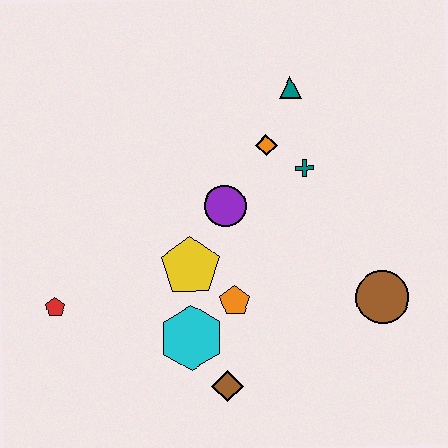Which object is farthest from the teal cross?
The red pentagon is farthest from the teal cross.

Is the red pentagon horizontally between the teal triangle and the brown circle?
No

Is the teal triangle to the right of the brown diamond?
Yes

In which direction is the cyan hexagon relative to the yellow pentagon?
The cyan hexagon is below the yellow pentagon.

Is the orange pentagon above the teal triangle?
No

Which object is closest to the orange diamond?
The teal cross is closest to the orange diamond.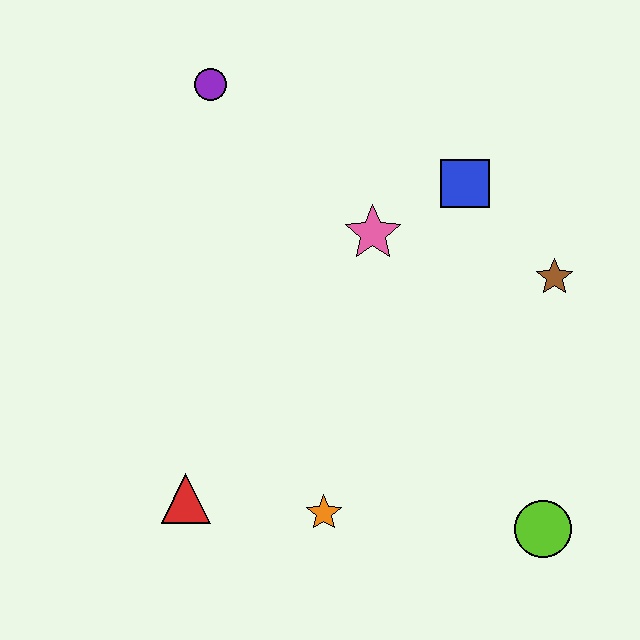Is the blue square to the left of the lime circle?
Yes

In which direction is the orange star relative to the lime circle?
The orange star is to the left of the lime circle.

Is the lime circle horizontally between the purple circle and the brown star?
Yes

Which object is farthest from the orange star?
The purple circle is farthest from the orange star.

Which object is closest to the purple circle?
The pink star is closest to the purple circle.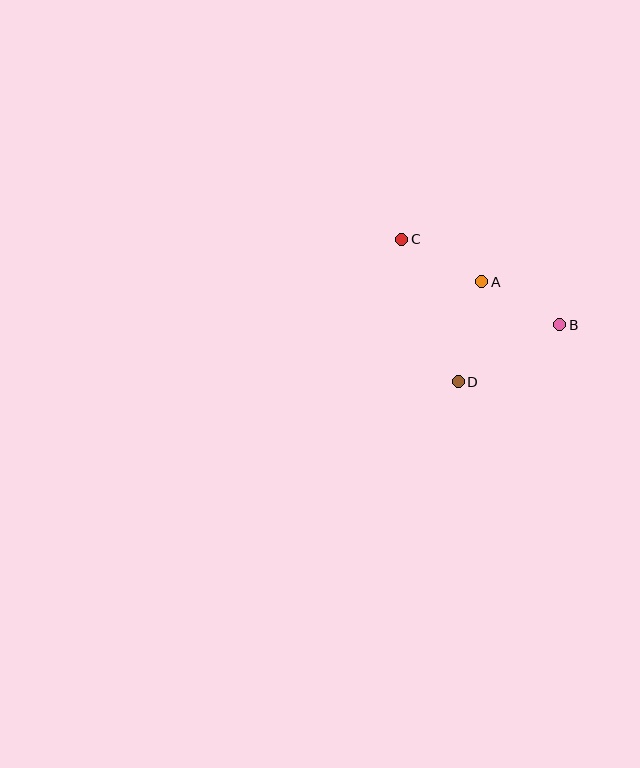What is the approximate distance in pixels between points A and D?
The distance between A and D is approximately 103 pixels.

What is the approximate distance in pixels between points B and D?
The distance between B and D is approximately 116 pixels.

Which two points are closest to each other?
Points A and B are closest to each other.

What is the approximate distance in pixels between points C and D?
The distance between C and D is approximately 153 pixels.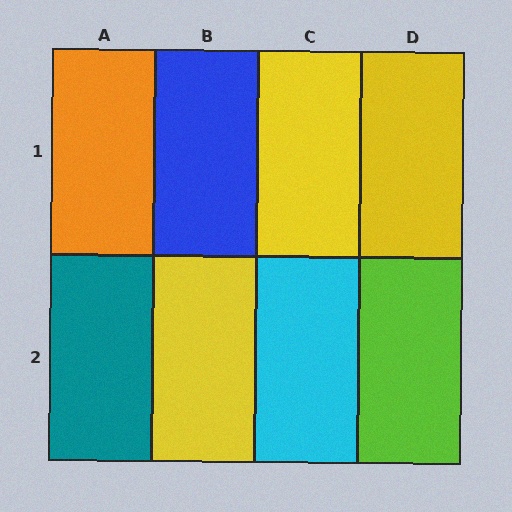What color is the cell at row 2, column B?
Yellow.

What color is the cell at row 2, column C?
Cyan.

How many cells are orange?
1 cell is orange.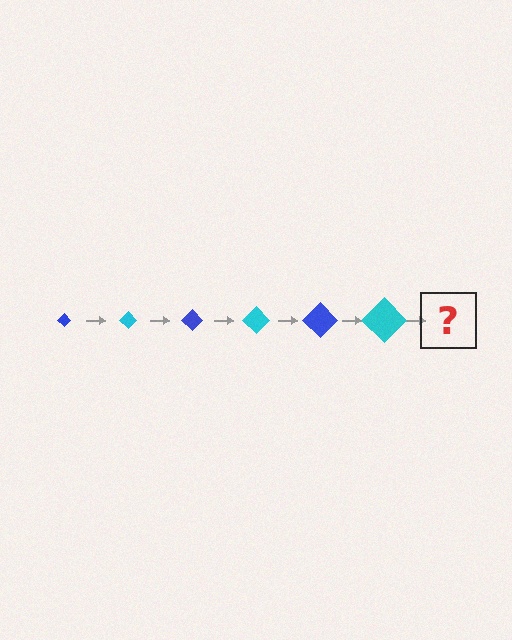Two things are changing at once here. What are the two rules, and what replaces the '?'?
The two rules are that the diamond grows larger each step and the color cycles through blue and cyan. The '?' should be a blue diamond, larger than the previous one.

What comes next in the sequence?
The next element should be a blue diamond, larger than the previous one.